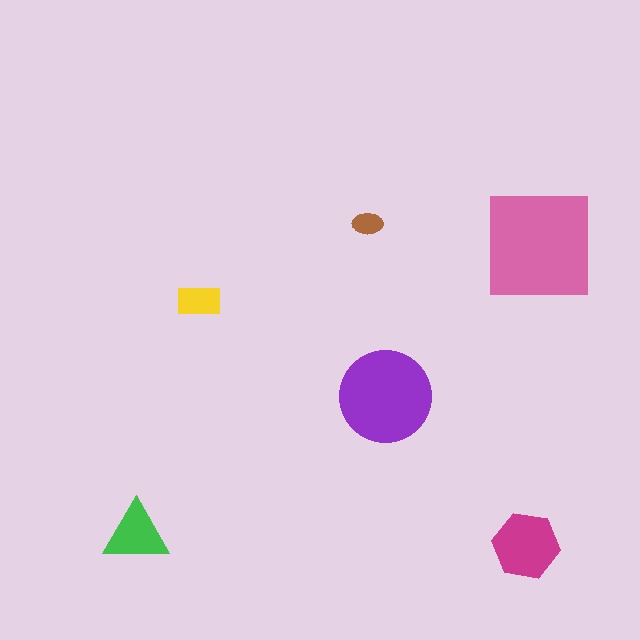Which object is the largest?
The pink square.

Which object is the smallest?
The brown ellipse.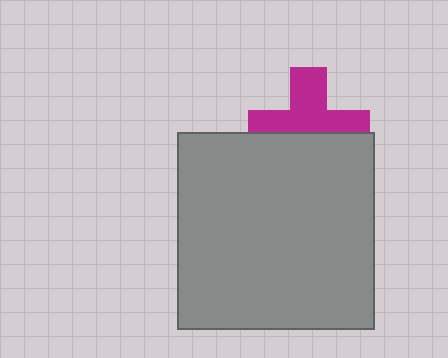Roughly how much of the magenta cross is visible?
About half of it is visible (roughly 55%).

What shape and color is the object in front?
The object in front is a gray square.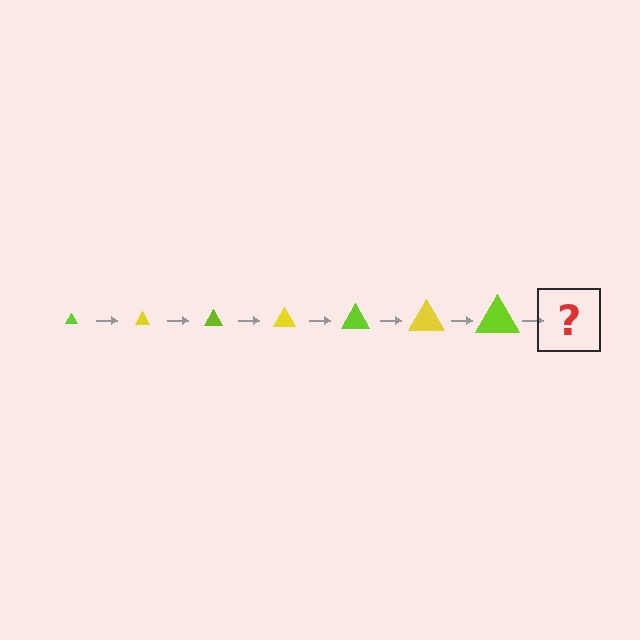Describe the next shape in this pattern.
It should be a yellow triangle, larger than the previous one.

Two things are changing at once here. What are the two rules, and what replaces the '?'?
The two rules are that the triangle grows larger each step and the color cycles through lime and yellow. The '?' should be a yellow triangle, larger than the previous one.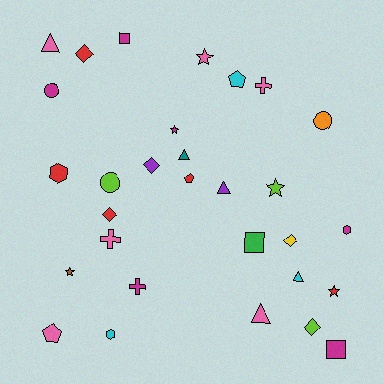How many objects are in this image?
There are 30 objects.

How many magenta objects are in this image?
There are 6 magenta objects.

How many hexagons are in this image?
There are 3 hexagons.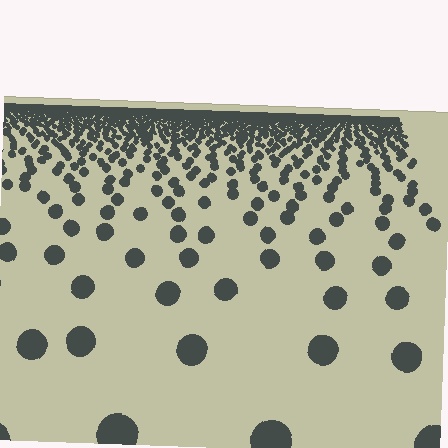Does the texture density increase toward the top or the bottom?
Density increases toward the top.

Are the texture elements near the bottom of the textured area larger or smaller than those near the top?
Larger. Near the bottom, elements are closer to the viewer and appear at a bigger on-screen size.